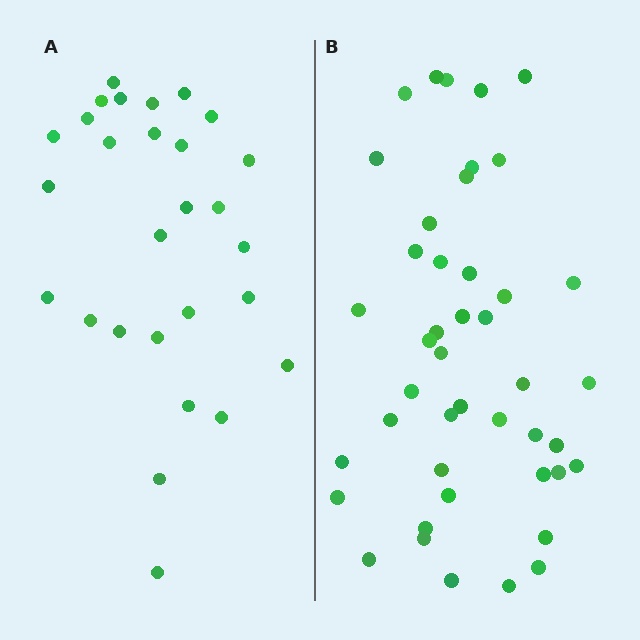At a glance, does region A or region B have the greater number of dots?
Region B (the right region) has more dots.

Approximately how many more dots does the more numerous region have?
Region B has approximately 15 more dots than region A.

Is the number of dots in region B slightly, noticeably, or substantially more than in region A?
Region B has substantially more. The ratio is roughly 1.6 to 1.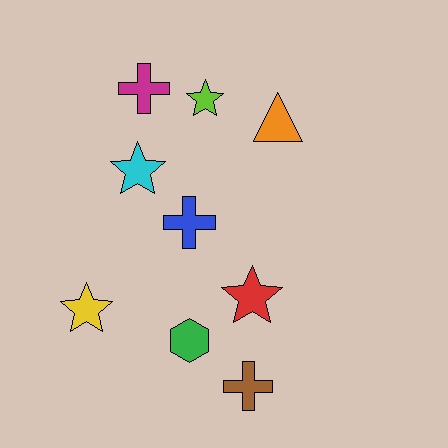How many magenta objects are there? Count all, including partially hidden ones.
There is 1 magenta object.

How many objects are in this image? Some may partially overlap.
There are 9 objects.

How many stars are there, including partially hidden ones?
There are 4 stars.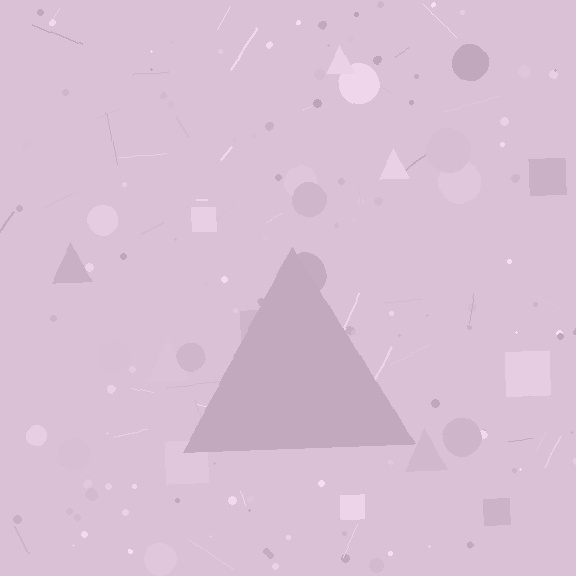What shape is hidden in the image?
A triangle is hidden in the image.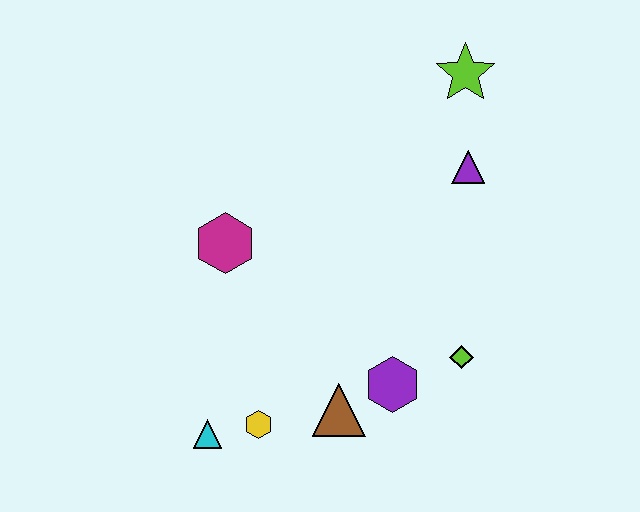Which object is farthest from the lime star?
The cyan triangle is farthest from the lime star.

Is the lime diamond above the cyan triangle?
Yes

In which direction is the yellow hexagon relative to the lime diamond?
The yellow hexagon is to the left of the lime diamond.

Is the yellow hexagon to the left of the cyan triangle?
No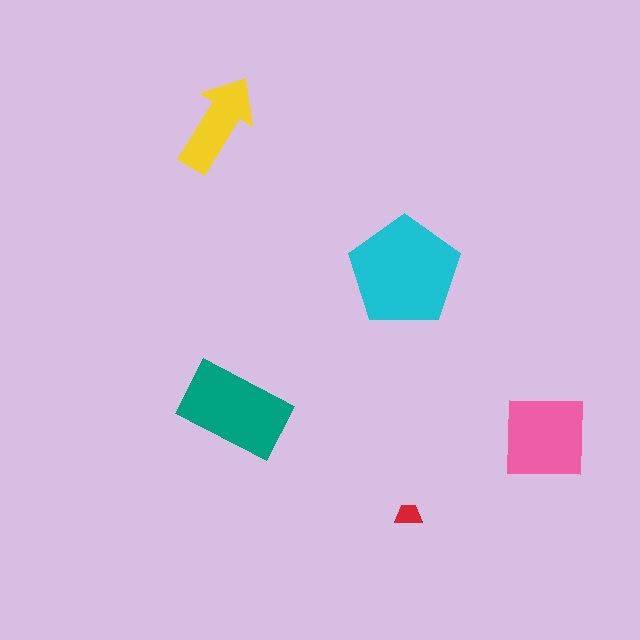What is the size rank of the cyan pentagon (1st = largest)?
1st.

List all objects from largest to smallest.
The cyan pentagon, the teal rectangle, the pink square, the yellow arrow, the red trapezoid.